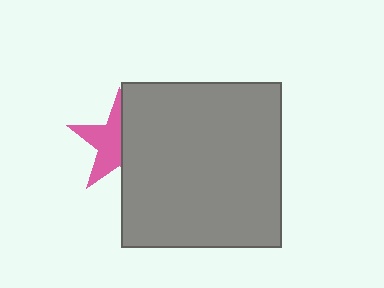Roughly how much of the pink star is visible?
About half of it is visible (roughly 54%).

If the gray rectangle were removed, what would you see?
You would see the complete pink star.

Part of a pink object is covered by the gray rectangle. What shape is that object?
It is a star.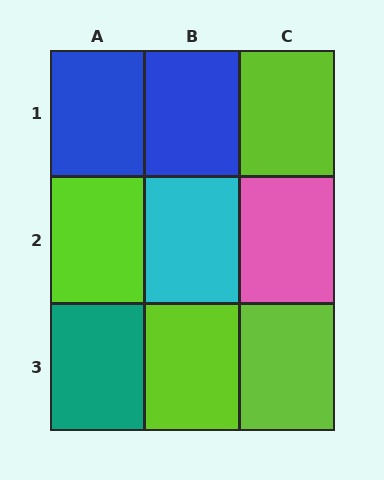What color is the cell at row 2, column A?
Lime.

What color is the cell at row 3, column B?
Lime.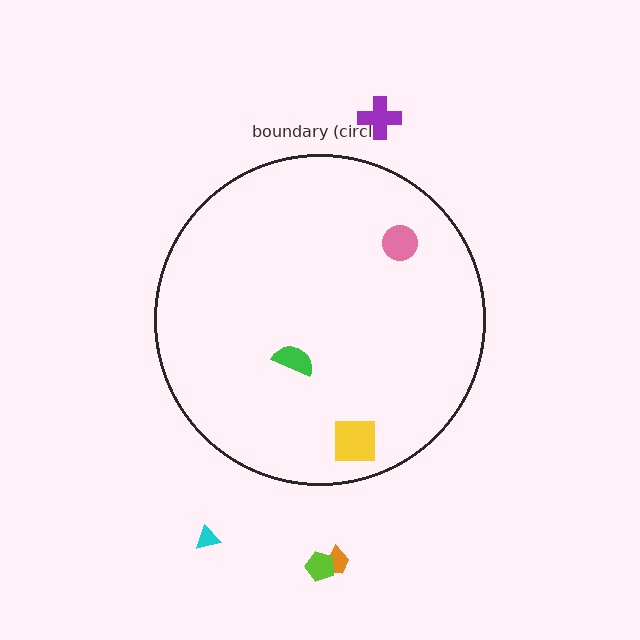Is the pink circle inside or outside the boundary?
Inside.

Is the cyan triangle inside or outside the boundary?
Outside.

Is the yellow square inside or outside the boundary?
Inside.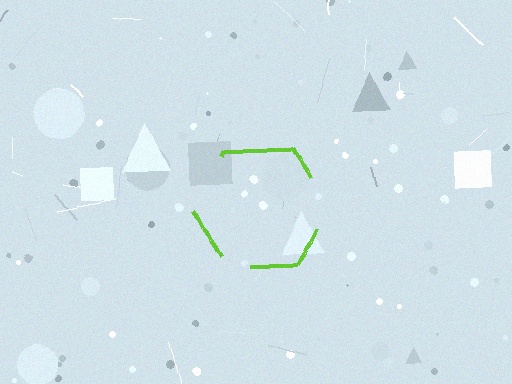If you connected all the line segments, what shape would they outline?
They would outline a hexagon.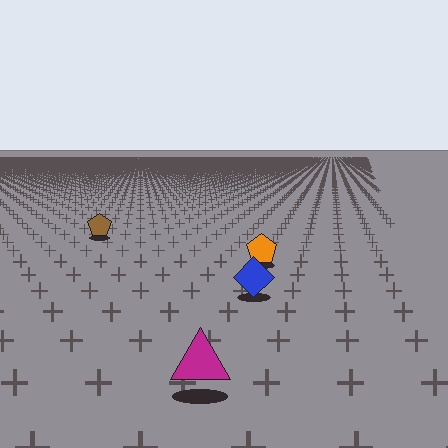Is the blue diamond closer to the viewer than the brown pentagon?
Yes. The blue diamond is closer — you can tell from the texture gradient: the ground texture is coarser near it.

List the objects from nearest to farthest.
From nearest to farthest: the magenta triangle, the blue diamond, the orange pentagon, the brown pentagon.